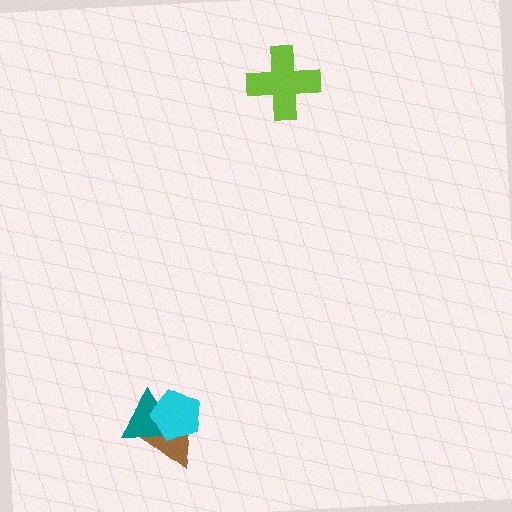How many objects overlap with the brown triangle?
2 objects overlap with the brown triangle.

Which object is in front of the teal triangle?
The cyan pentagon is in front of the teal triangle.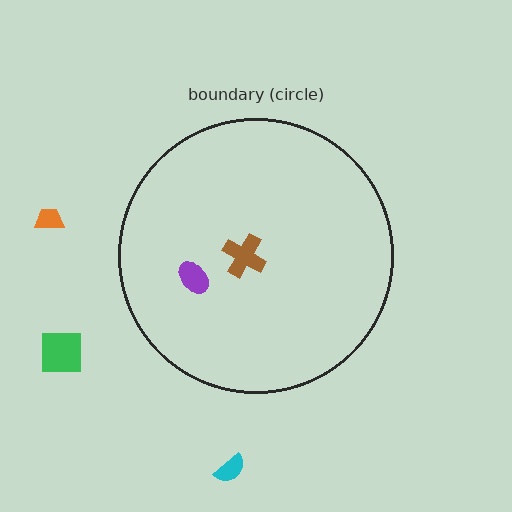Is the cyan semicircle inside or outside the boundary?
Outside.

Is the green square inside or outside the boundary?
Outside.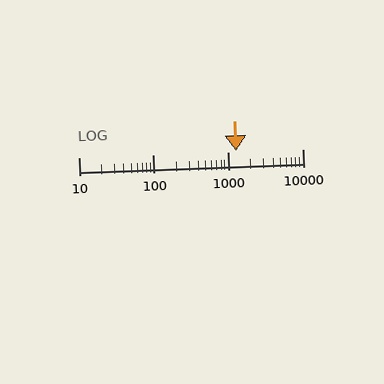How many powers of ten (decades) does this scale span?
The scale spans 3 decades, from 10 to 10000.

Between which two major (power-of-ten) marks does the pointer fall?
The pointer is between 1000 and 10000.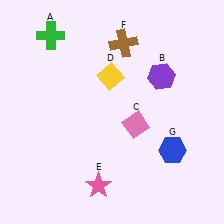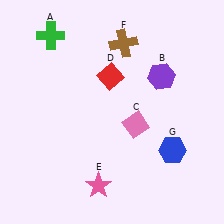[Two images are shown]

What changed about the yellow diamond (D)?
In Image 1, D is yellow. In Image 2, it changed to red.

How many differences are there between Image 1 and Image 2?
There is 1 difference between the two images.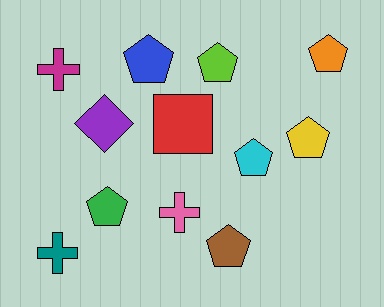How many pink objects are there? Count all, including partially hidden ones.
There is 1 pink object.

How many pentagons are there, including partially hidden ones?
There are 7 pentagons.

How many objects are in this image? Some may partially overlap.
There are 12 objects.